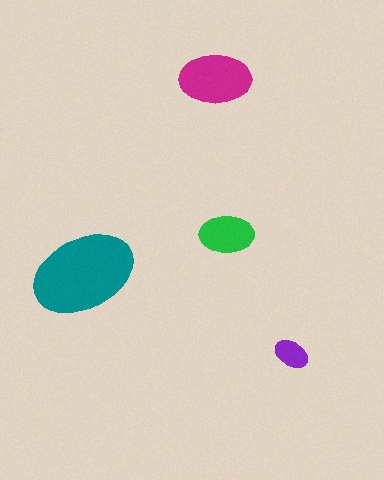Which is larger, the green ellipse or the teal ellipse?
The teal one.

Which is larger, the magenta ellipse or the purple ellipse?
The magenta one.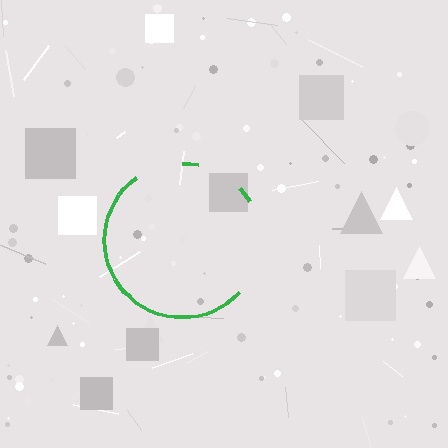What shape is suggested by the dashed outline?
The dashed outline suggests a circle.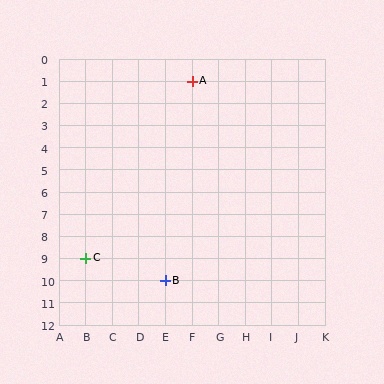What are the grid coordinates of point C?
Point C is at grid coordinates (B, 9).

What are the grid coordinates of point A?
Point A is at grid coordinates (F, 1).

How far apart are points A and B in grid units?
Points A and B are 1 column and 9 rows apart (about 9.1 grid units diagonally).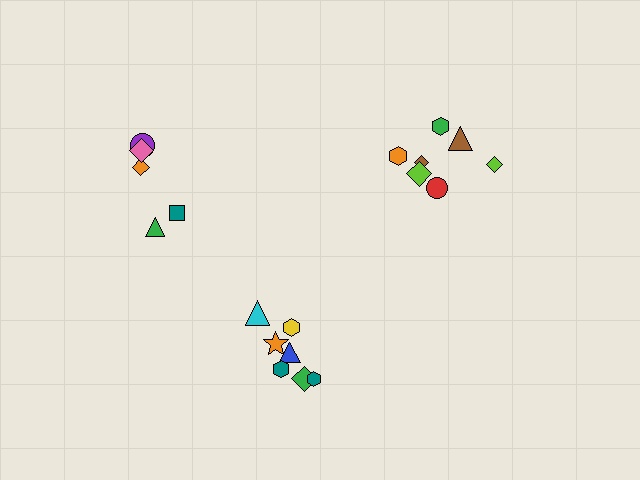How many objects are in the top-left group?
There are 5 objects.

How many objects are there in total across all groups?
There are 19 objects.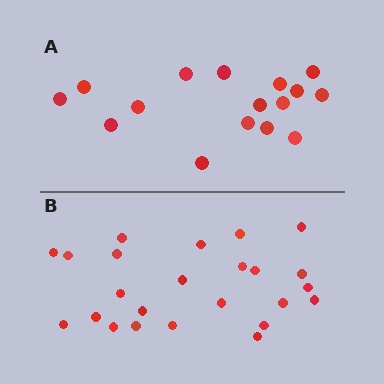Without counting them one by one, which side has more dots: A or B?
Region B (the bottom region) has more dots.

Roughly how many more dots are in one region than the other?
Region B has roughly 8 or so more dots than region A.